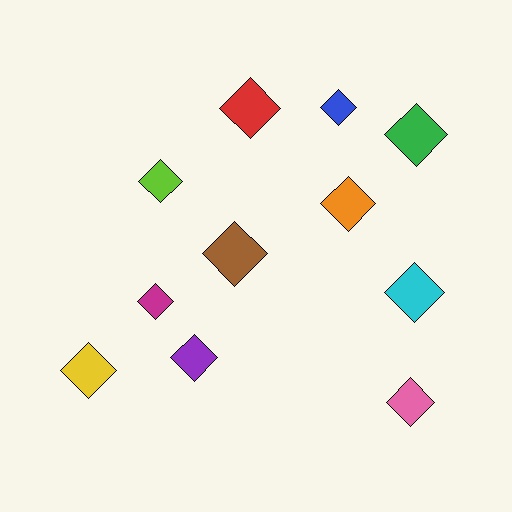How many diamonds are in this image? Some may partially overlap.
There are 11 diamonds.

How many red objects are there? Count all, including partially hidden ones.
There is 1 red object.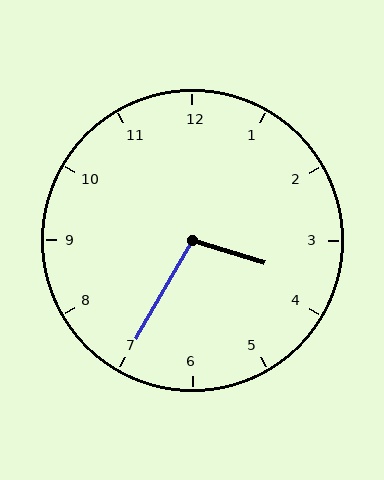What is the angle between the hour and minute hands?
Approximately 102 degrees.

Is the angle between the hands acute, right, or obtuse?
It is obtuse.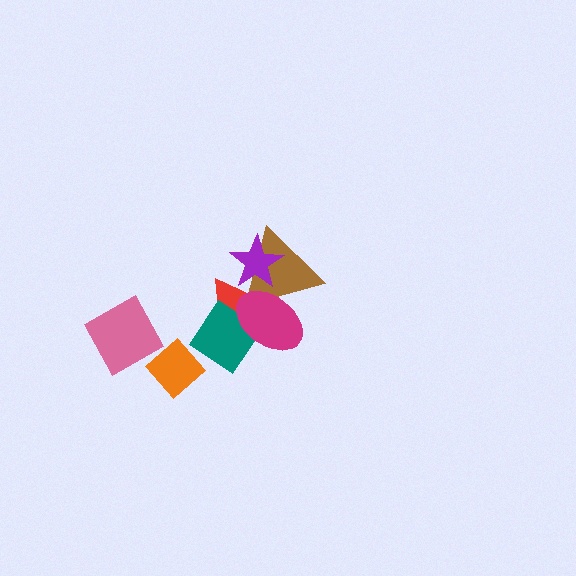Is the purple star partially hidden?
Yes, it is partially covered by another shape.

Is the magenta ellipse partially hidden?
No, no other shape covers it.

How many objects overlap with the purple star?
2 objects overlap with the purple star.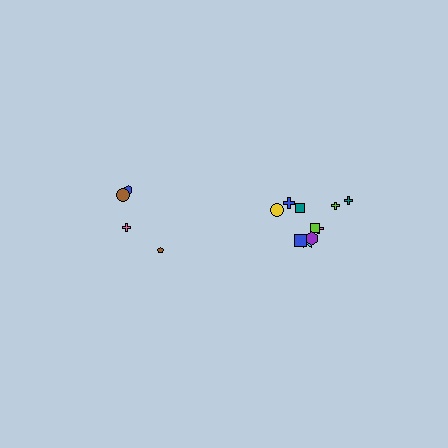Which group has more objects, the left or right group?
The right group.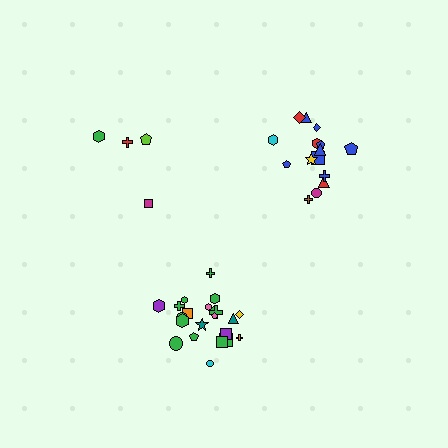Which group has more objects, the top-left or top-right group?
The top-right group.